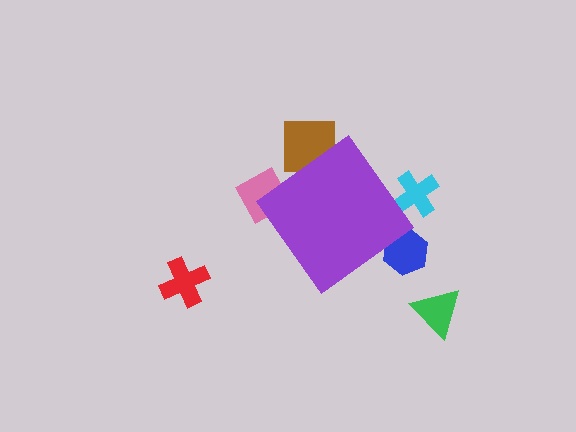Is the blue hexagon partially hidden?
Yes, the blue hexagon is partially hidden behind the purple diamond.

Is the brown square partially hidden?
Yes, the brown square is partially hidden behind the purple diamond.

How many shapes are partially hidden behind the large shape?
4 shapes are partially hidden.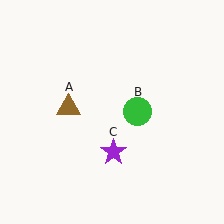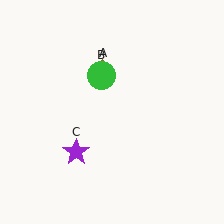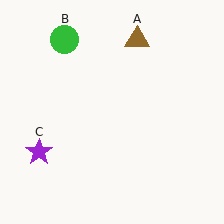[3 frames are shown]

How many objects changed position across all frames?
3 objects changed position: brown triangle (object A), green circle (object B), purple star (object C).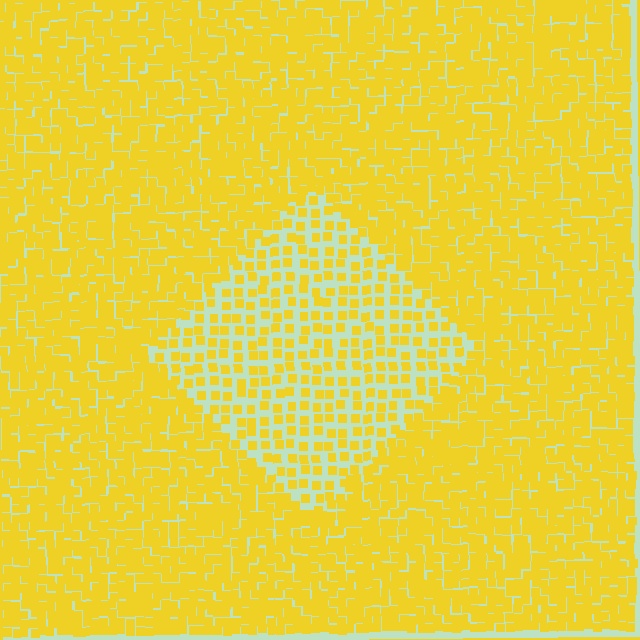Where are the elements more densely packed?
The elements are more densely packed outside the diamond boundary.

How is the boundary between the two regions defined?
The boundary is defined by a change in element density (approximately 2.2x ratio). All elements are the same color, size, and shape.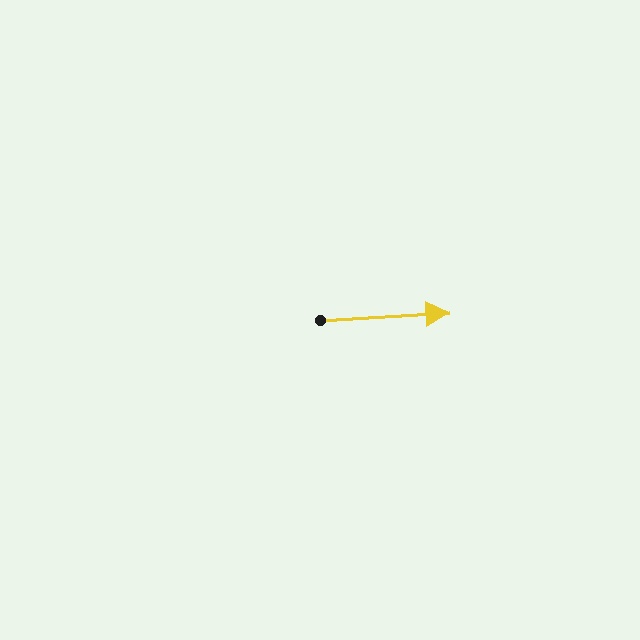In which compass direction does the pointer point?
East.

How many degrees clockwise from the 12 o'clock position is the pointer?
Approximately 87 degrees.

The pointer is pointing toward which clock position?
Roughly 3 o'clock.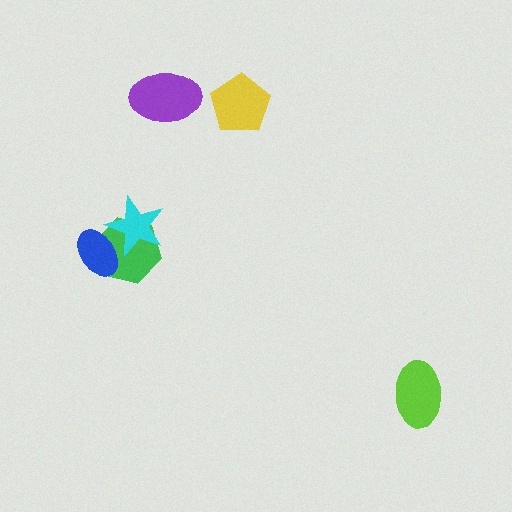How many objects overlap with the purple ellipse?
0 objects overlap with the purple ellipse.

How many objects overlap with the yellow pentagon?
0 objects overlap with the yellow pentagon.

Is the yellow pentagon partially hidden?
No, no other shape covers it.